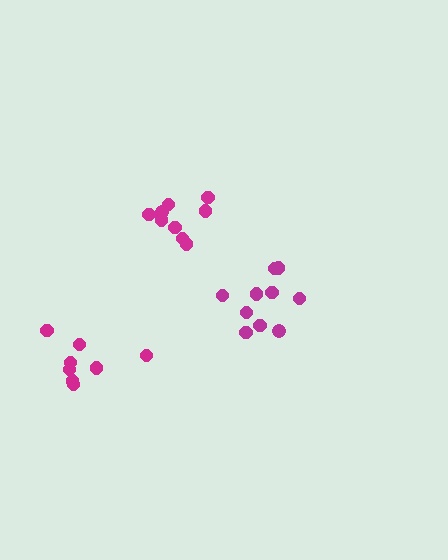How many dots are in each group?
Group 1: 9 dots, Group 2: 10 dots, Group 3: 8 dots (27 total).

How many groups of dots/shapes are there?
There are 3 groups.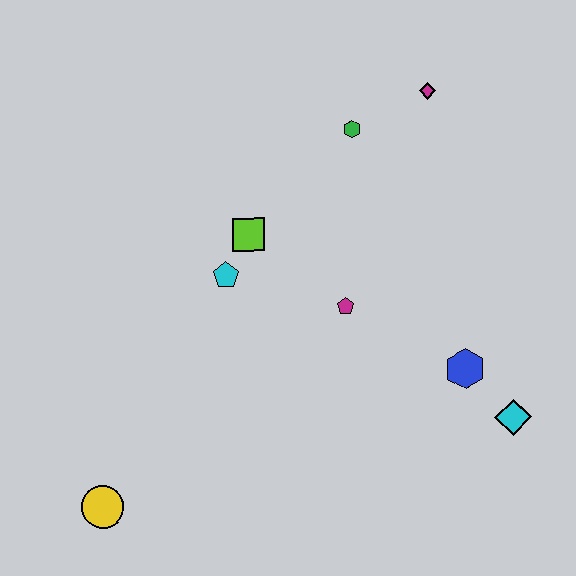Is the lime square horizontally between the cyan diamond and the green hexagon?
No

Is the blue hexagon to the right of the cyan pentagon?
Yes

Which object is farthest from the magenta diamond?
The yellow circle is farthest from the magenta diamond.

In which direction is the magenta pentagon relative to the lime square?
The magenta pentagon is to the right of the lime square.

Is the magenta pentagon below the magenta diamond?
Yes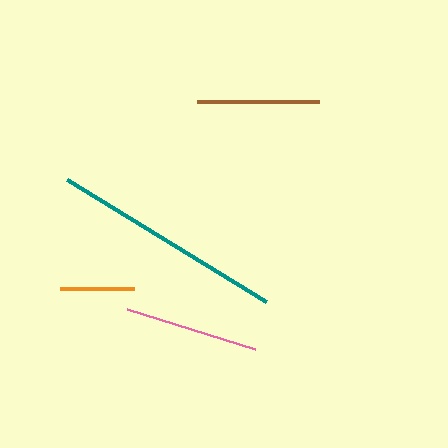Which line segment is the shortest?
The orange line is the shortest at approximately 75 pixels.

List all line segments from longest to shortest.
From longest to shortest: teal, pink, brown, orange.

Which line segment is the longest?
The teal line is the longest at approximately 234 pixels.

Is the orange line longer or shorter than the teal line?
The teal line is longer than the orange line.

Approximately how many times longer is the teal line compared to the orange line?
The teal line is approximately 3.1 times the length of the orange line.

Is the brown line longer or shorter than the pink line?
The pink line is longer than the brown line.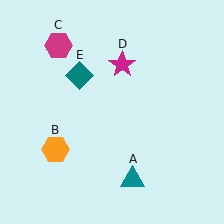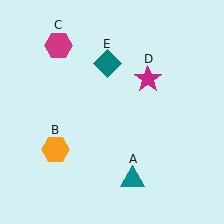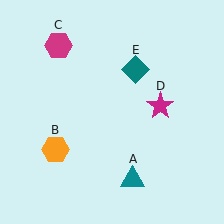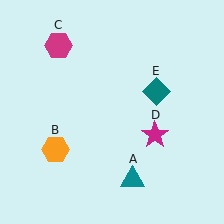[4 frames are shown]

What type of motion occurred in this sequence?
The magenta star (object D), teal diamond (object E) rotated clockwise around the center of the scene.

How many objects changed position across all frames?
2 objects changed position: magenta star (object D), teal diamond (object E).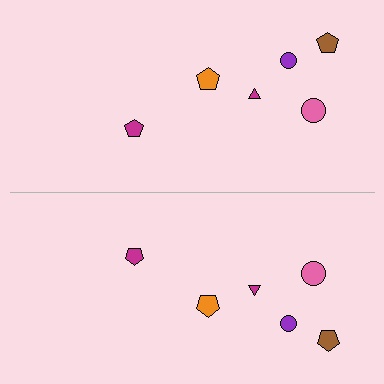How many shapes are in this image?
There are 12 shapes in this image.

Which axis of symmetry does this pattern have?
The pattern has a horizontal axis of symmetry running through the center of the image.